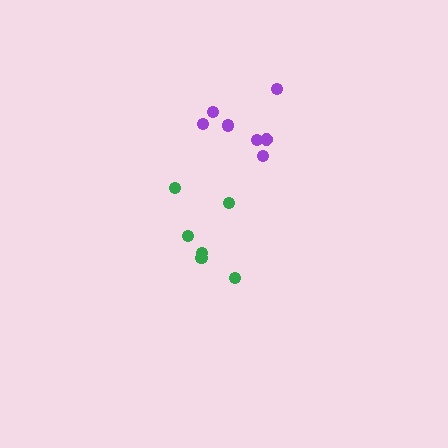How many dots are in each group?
Group 1: 6 dots, Group 2: 7 dots (13 total).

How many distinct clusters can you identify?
There are 2 distinct clusters.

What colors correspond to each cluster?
The clusters are colored: green, purple.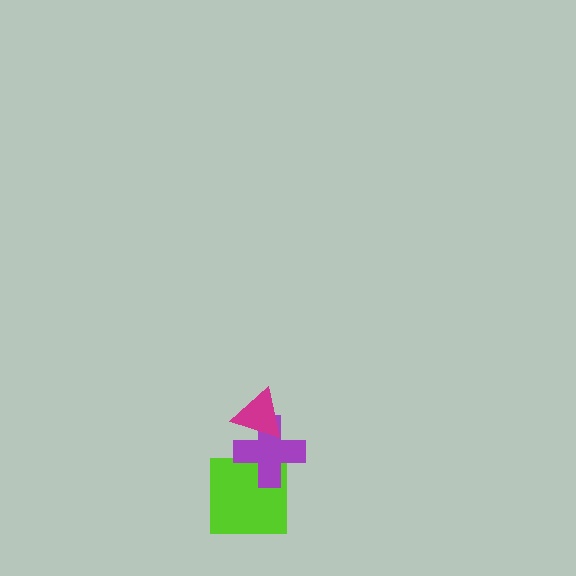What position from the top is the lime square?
The lime square is 3rd from the top.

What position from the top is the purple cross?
The purple cross is 2nd from the top.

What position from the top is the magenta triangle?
The magenta triangle is 1st from the top.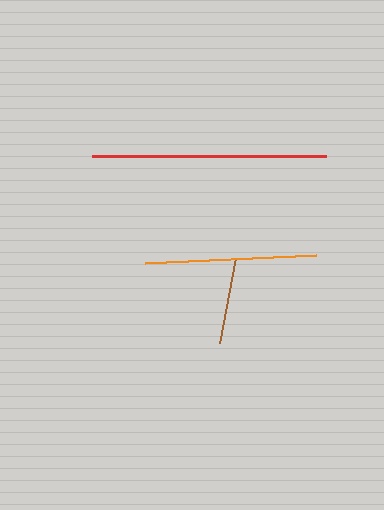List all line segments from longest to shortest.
From longest to shortest: red, orange, brown.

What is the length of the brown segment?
The brown segment is approximately 86 pixels long.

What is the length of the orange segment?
The orange segment is approximately 171 pixels long.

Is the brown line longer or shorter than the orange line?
The orange line is longer than the brown line.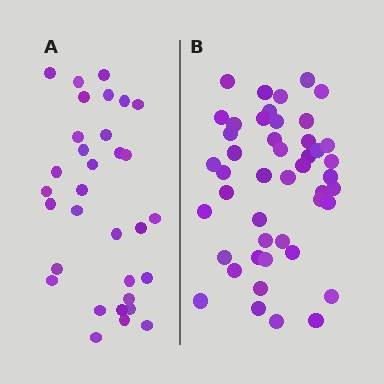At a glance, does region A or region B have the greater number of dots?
Region B (the right region) has more dots.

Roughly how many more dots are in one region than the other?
Region B has approximately 15 more dots than region A.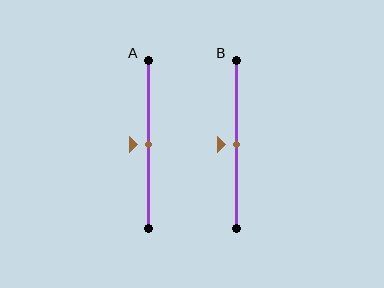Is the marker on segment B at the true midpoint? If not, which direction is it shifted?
Yes, the marker on segment B is at the true midpoint.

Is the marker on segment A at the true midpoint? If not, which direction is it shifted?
Yes, the marker on segment A is at the true midpoint.